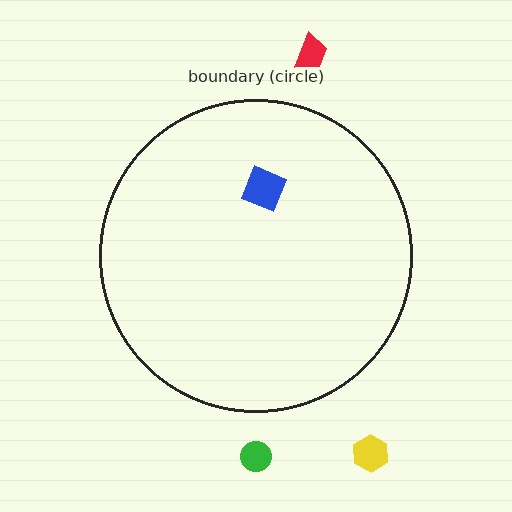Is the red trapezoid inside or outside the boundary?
Outside.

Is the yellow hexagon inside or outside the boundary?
Outside.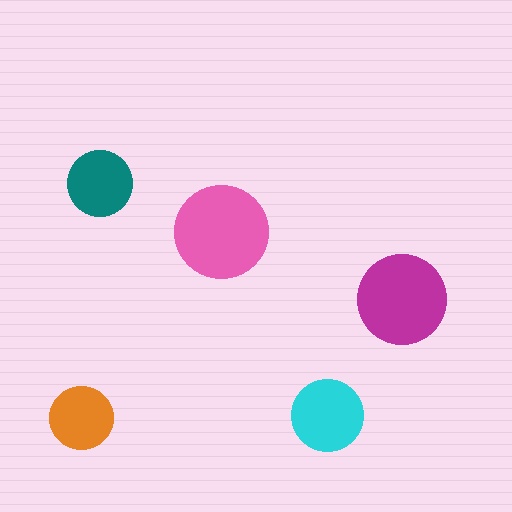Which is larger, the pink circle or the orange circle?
The pink one.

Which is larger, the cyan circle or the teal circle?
The cyan one.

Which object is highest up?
The teal circle is topmost.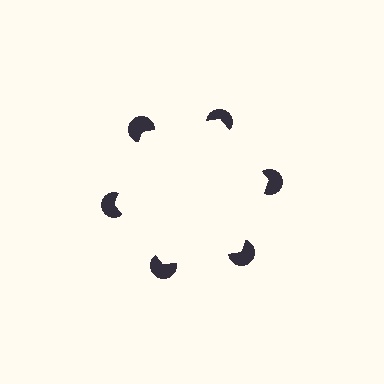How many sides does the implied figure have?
6 sides.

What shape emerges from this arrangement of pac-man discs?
An illusory hexagon — its edges are inferred from the aligned wedge cuts in the pac-man discs, not physically drawn.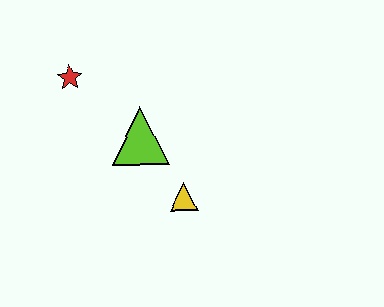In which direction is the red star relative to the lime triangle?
The red star is to the left of the lime triangle.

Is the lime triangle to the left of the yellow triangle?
Yes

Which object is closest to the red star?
The lime triangle is closest to the red star.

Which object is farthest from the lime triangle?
The red star is farthest from the lime triangle.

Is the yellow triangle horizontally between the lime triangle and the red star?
No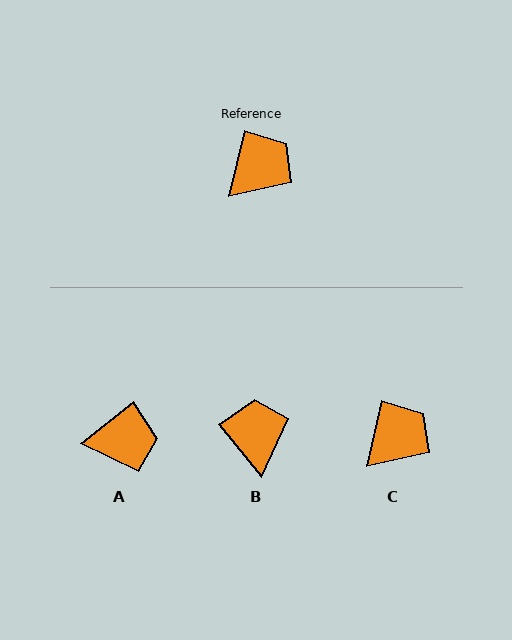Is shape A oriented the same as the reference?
No, it is off by about 39 degrees.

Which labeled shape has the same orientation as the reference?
C.